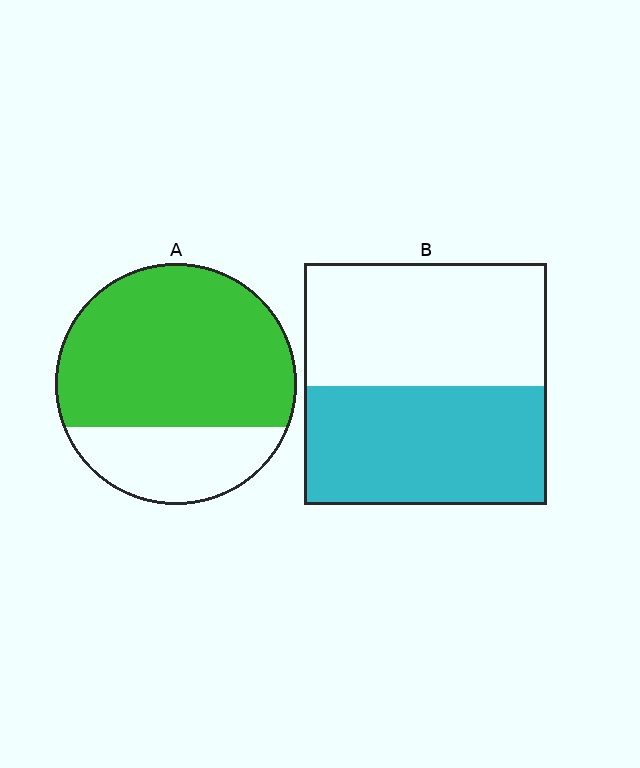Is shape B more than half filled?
Roughly half.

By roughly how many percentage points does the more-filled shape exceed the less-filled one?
By roughly 25 percentage points (A over B).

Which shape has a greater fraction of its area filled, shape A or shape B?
Shape A.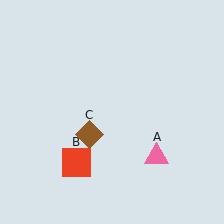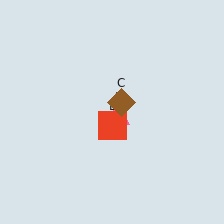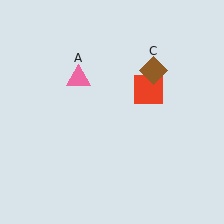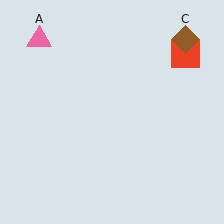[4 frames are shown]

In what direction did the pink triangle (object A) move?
The pink triangle (object A) moved up and to the left.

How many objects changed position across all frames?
3 objects changed position: pink triangle (object A), red square (object B), brown diamond (object C).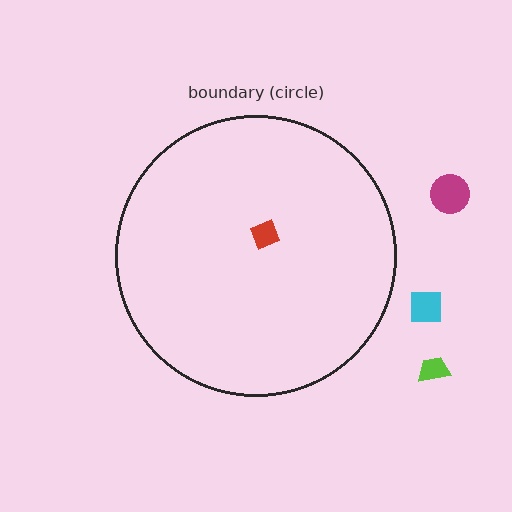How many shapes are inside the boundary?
1 inside, 3 outside.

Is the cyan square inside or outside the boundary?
Outside.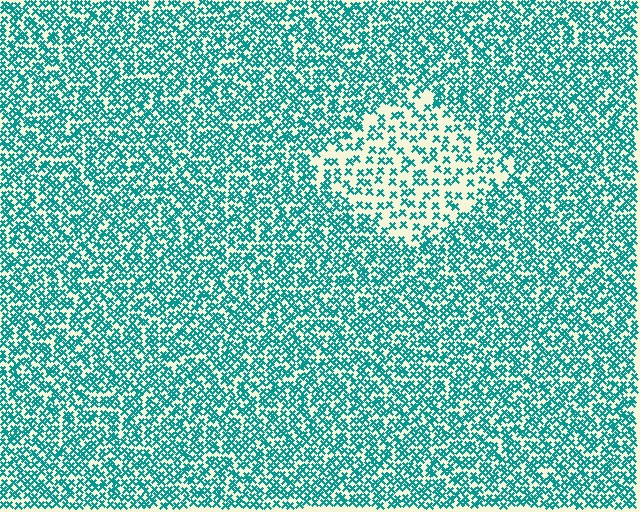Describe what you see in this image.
The image contains small teal elements arranged at two different densities. A diamond-shaped region is visible where the elements are less densely packed than the surrounding area.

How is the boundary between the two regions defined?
The boundary is defined by a change in element density (approximately 2.1x ratio). All elements are the same color, size, and shape.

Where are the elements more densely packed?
The elements are more densely packed outside the diamond boundary.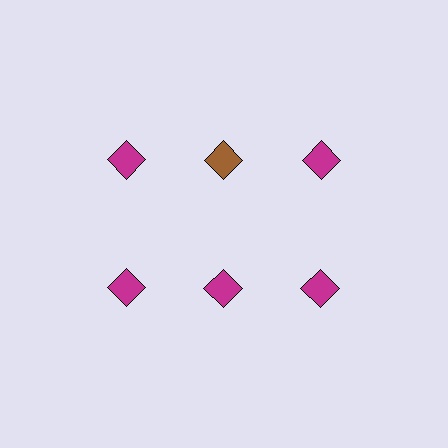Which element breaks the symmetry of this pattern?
The brown diamond in the top row, second from left column breaks the symmetry. All other shapes are magenta diamonds.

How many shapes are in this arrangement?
There are 6 shapes arranged in a grid pattern.